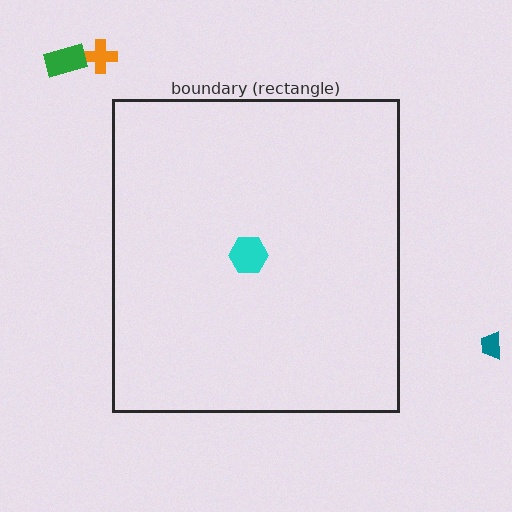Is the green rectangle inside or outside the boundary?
Outside.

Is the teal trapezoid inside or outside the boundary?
Outside.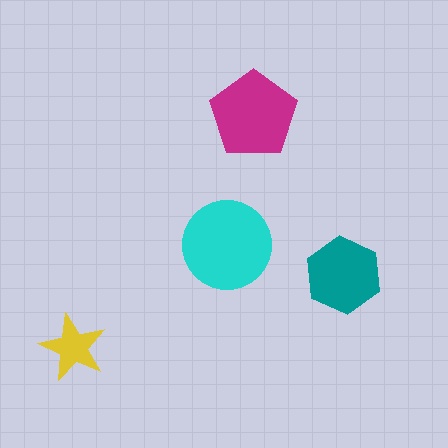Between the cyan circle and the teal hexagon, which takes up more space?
The cyan circle.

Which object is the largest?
The cyan circle.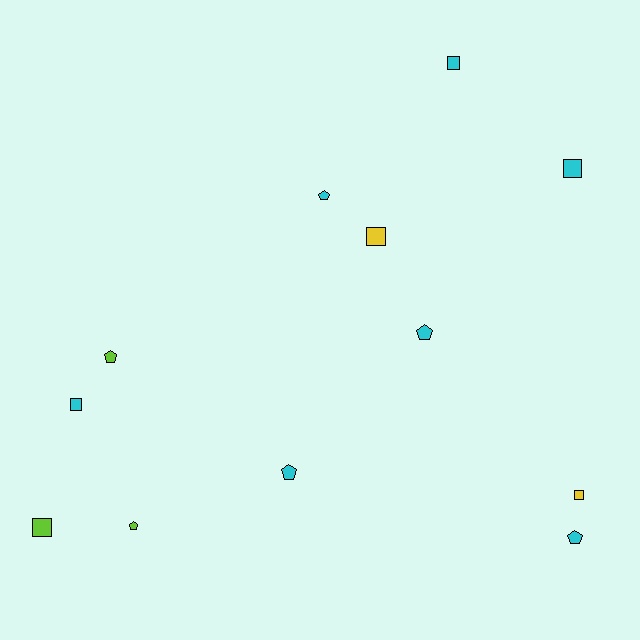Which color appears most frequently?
Cyan, with 7 objects.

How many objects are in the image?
There are 12 objects.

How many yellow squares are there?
There are 2 yellow squares.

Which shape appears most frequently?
Pentagon, with 6 objects.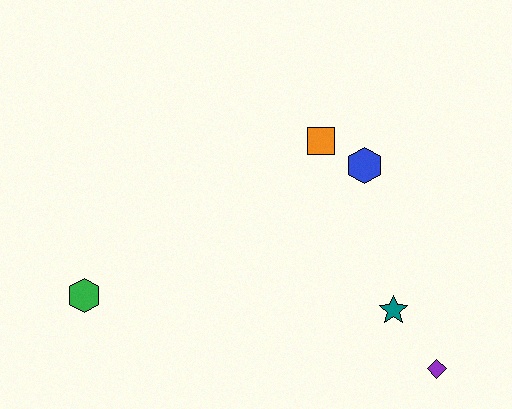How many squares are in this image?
There is 1 square.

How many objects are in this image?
There are 5 objects.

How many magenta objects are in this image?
There are no magenta objects.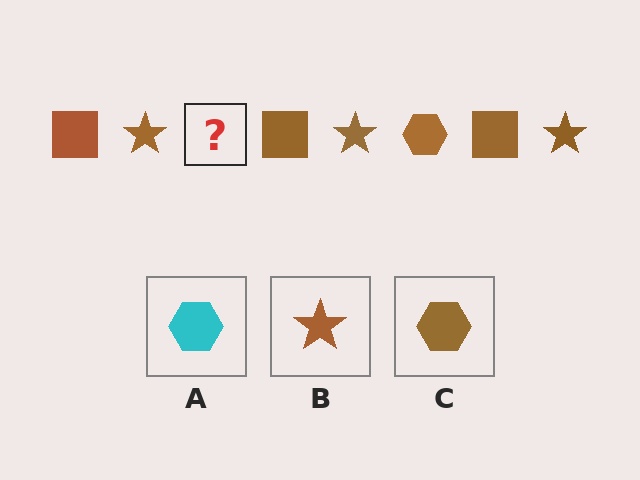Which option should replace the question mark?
Option C.